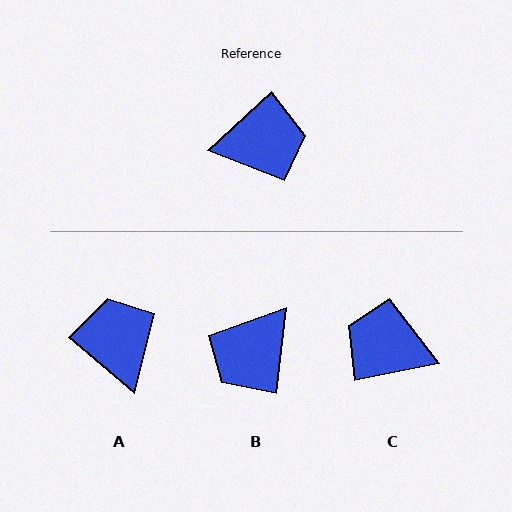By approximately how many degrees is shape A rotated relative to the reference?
Approximately 96 degrees counter-clockwise.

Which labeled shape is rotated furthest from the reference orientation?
C, about 148 degrees away.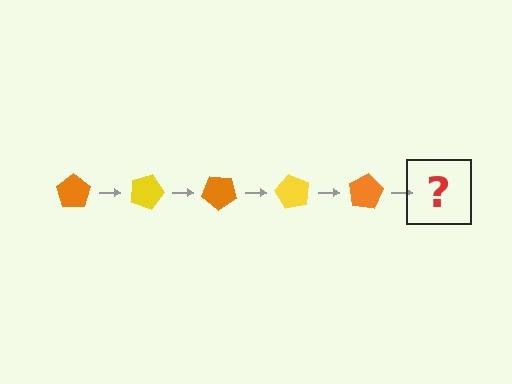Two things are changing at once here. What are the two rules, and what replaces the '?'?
The two rules are that it rotates 20 degrees each step and the color cycles through orange and yellow. The '?' should be a yellow pentagon, rotated 100 degrees from the start.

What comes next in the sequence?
The next element should be a yellow pentagon, rotated 100 degrees from the start.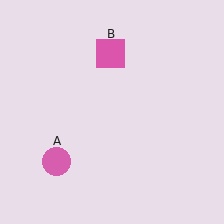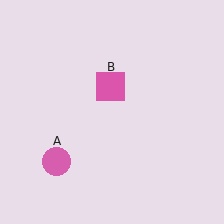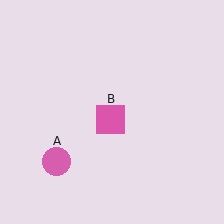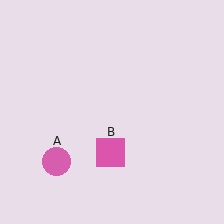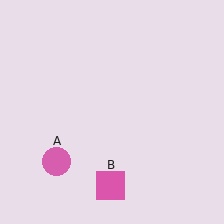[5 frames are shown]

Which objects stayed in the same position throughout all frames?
Pink circle (object A) remained stationary.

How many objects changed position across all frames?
1 object changed position: pink square (object B).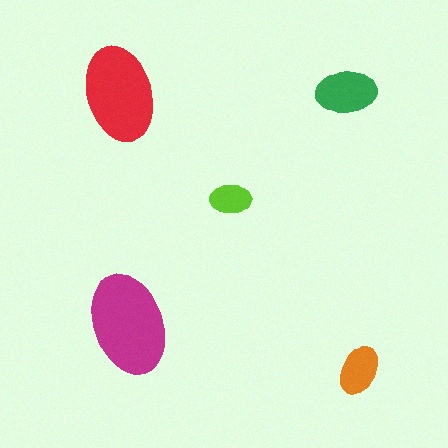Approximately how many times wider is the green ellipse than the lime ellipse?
About 1.5 times wider.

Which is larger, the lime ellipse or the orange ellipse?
The orange one.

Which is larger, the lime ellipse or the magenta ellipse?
The magenta one.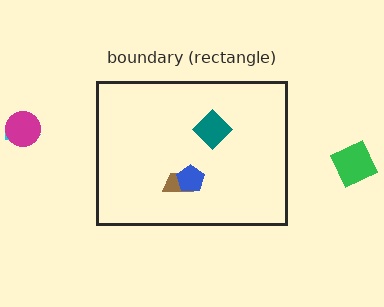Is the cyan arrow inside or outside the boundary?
Outside.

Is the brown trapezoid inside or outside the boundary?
Inside.